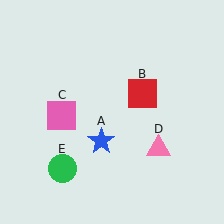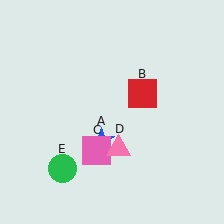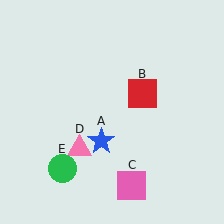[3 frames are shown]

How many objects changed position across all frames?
2 objects changed position: pink square (object C), pink triangle (object D).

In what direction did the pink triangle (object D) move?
The pink triangle (object D) moved left.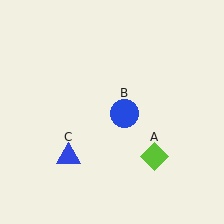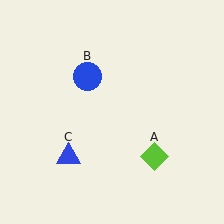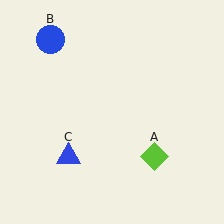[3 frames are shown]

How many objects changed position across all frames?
1 object changed position: blue circle (object B).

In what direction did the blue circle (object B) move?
The blue circle (object B) moved up and to the left.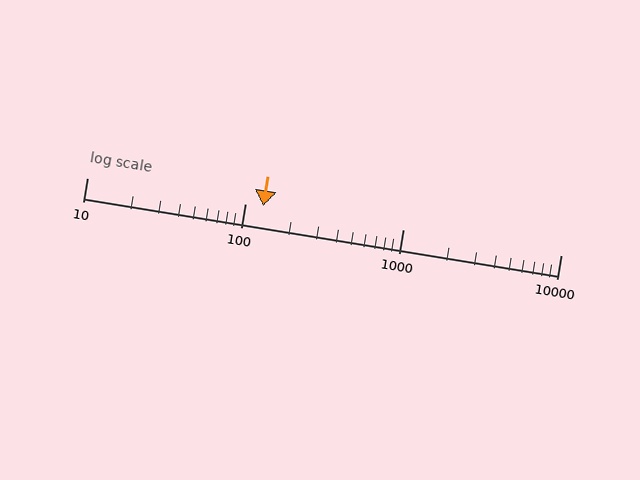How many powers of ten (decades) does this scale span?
The scale spans 3 decades, from 10 to 10000.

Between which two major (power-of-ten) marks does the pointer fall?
The pointer is between 100 and 1000.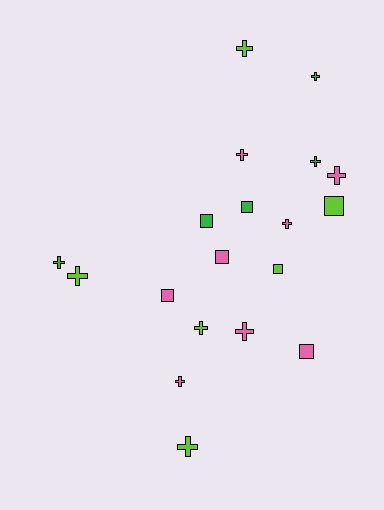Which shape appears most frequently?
Cross, with 12 objects.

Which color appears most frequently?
Pink, with 8 objects.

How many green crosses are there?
There are 3 green crosses.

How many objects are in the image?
There are 19 objects.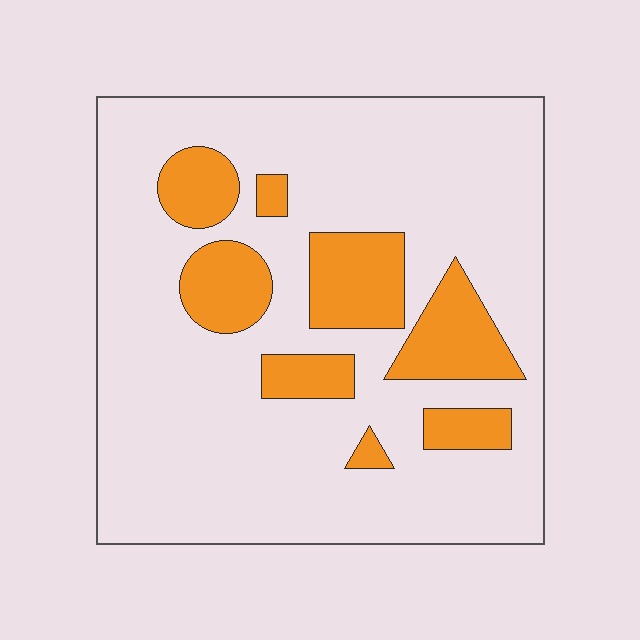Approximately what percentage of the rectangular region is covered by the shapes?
Approximately 20%.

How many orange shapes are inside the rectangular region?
8.